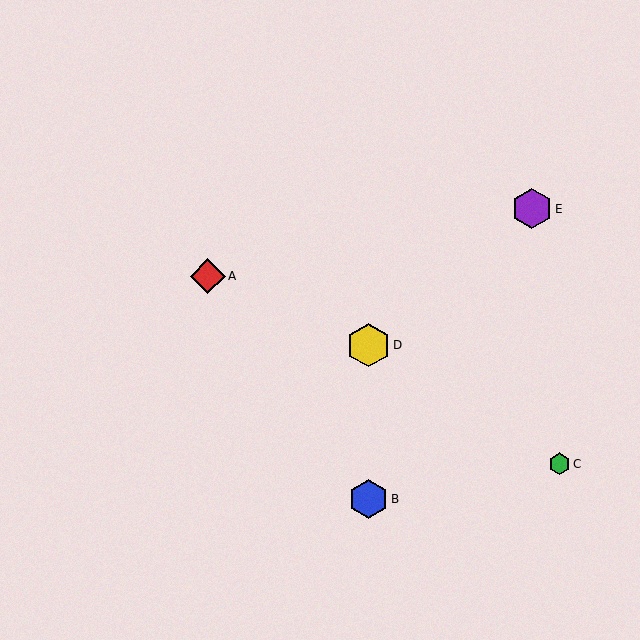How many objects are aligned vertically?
2 objects (B, D) are aligned vertically.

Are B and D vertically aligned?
Yes, both are at x≈369.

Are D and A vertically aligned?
No, D is at x≈369 and A is at x≈208.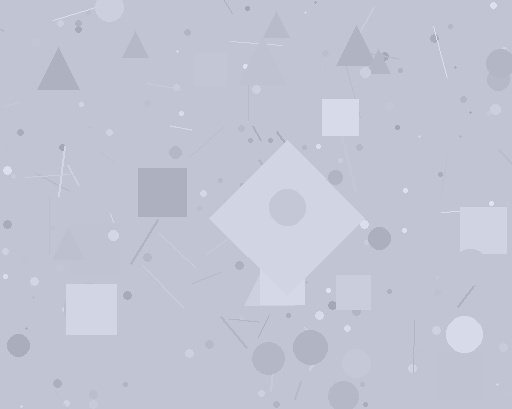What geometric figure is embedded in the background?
A diamond is embedded in the background.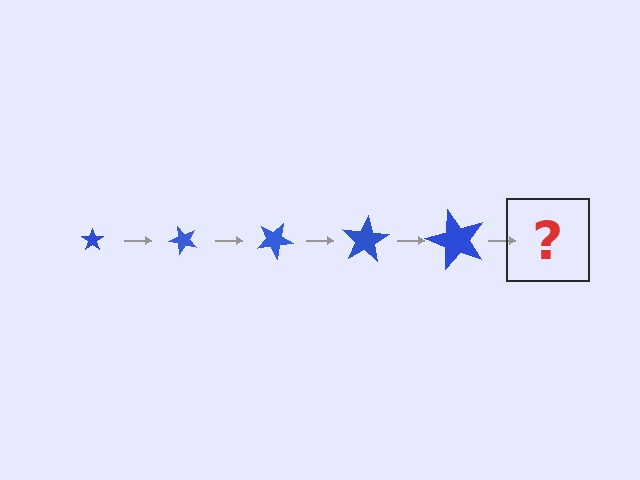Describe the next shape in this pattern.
It should be a star, larger than the previous one and rotated 250 degrees from the start.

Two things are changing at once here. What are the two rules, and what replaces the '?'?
The two rules are that the star grows larger each step and it rotates 50 degrees each step. The '?' should be a star, larger than the previous one and rotated 250 degrees from the start.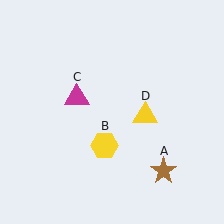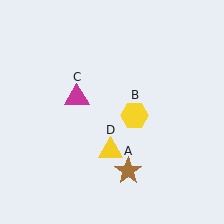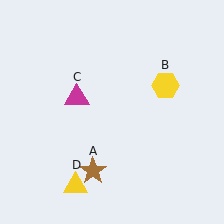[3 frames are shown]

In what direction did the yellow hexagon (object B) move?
The yellow hexagon (object B) moved up and to the right.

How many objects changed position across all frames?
3 objects changed position: brown star (object A), yellow hexagon (object B), yellow triangle (object D).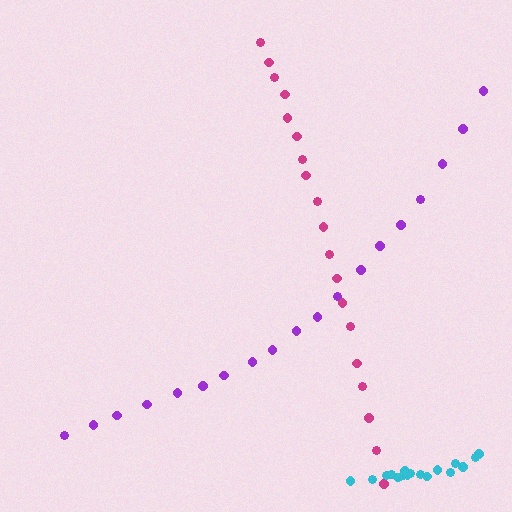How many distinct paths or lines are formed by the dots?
There are 3 distinct paths.